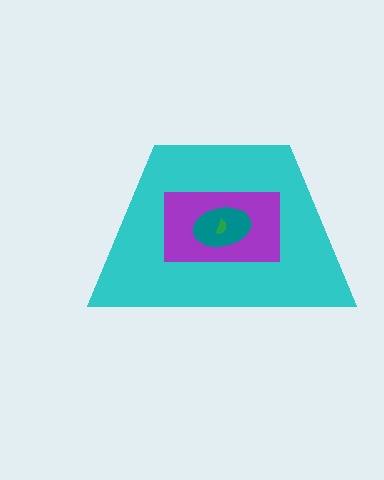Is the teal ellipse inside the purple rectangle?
Yes.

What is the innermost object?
The green semicircle.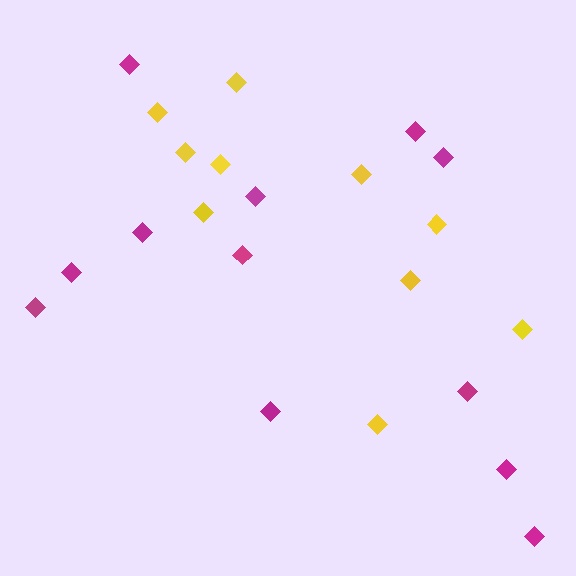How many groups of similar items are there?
There are 2 groups: one group of yellow diamonds (10) and one group of magenta diamonds (12).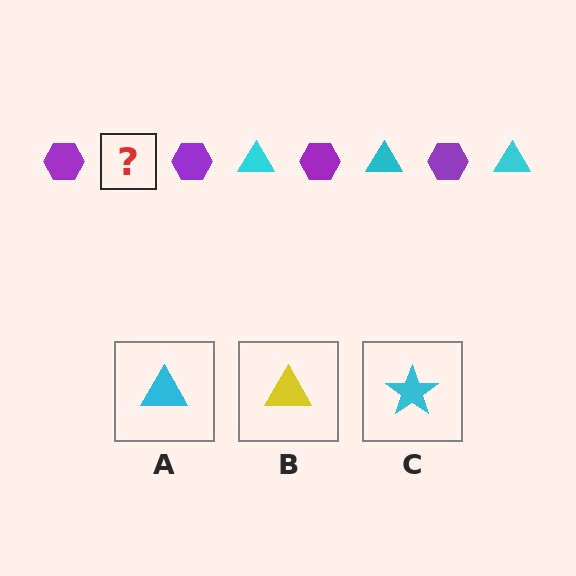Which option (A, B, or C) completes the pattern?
A.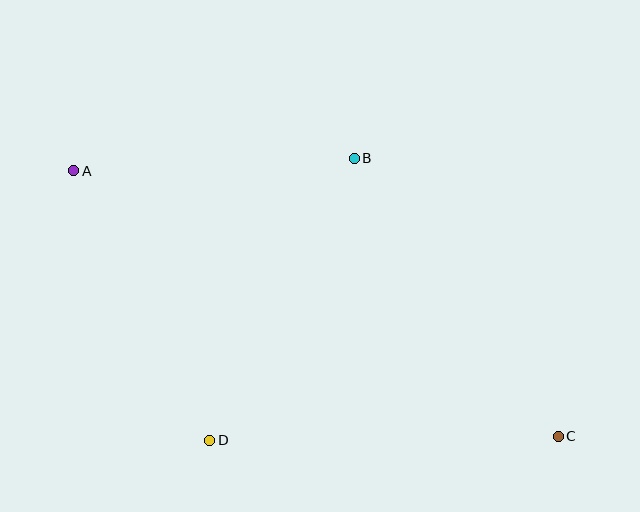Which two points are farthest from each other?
Points A and C are farthest from each other.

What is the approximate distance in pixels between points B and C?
The distance between B and C is approximately 345 pixels.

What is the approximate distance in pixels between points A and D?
The distance between A and D is approximately 302 pixels.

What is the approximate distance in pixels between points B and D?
The distance between B and D is approximately 317 pixels.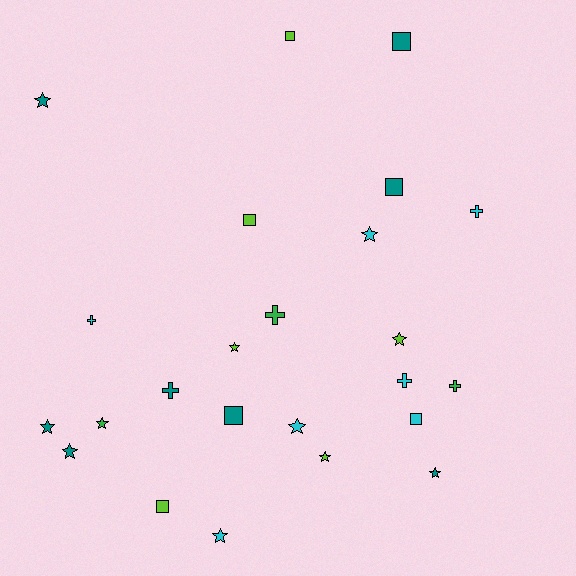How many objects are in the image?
There are 24 objects.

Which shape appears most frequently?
Star, with 11 objects.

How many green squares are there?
There are no green squares.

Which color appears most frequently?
Teal, with 8 objects.